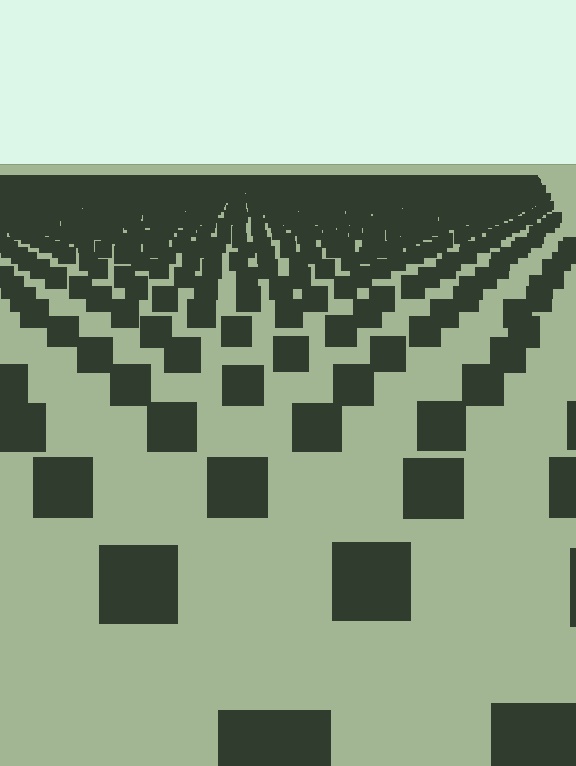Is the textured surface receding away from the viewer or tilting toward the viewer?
The surface is receding away from the viewer. Texture elements get smaller and denser toward the top.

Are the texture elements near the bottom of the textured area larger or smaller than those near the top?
Larger. Near the bottom, elements are closer to the viewer and appear at a bigger on-screen size.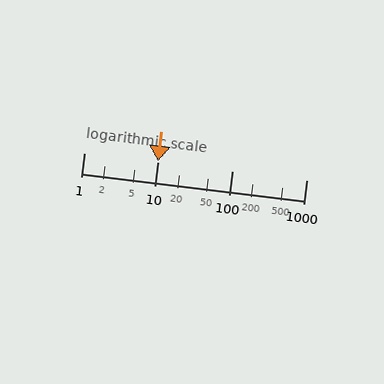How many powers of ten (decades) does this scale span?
The scale spans 3 decades, from 1 to 1000.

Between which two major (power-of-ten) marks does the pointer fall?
The pointer is between 10 and 100.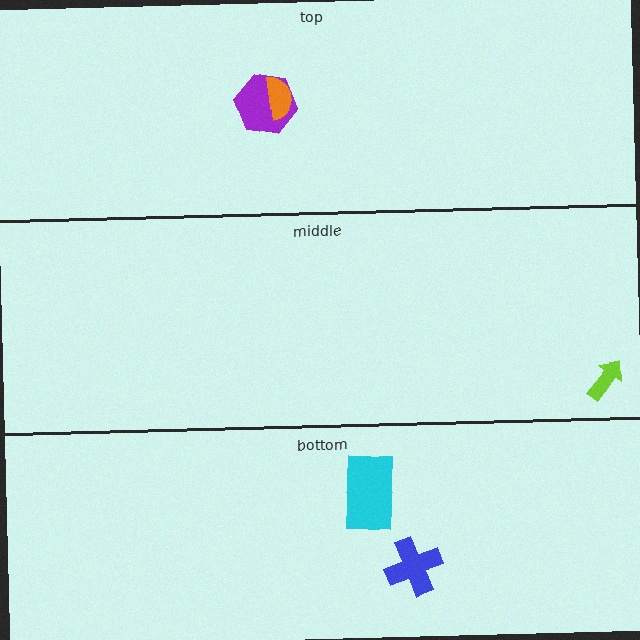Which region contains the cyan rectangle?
The bottom region.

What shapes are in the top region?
The purple hexagon, the orange semicircle.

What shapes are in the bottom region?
The cyan rectangle, the blue cross.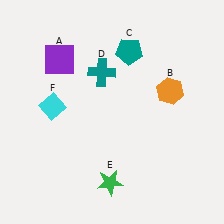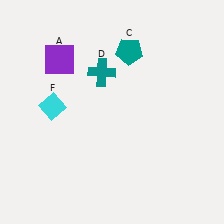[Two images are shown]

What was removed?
The green star (E), the orange hexagon (B) were removed in Image 2.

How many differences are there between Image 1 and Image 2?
There are 2 differences between the two images.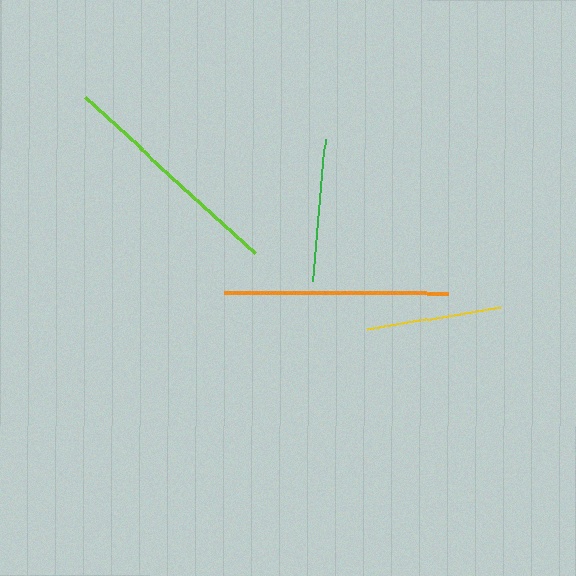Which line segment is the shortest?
The yellow line is the shortest at approximately 135 pixels.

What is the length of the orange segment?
The orange segment is approximately 224 pixels long.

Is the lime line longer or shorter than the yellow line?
The lime line is longer than the yellow line.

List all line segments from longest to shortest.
From longest to shortest: lime, orange, green, yellow.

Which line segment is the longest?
The lime line is the longest at approximately 231 pixels.